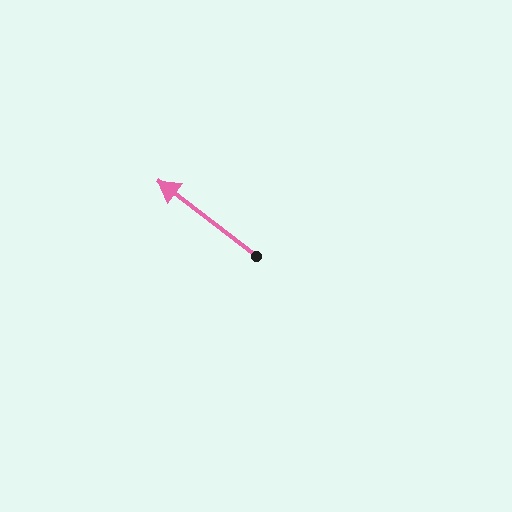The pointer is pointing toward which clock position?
Roughly 10 o'clock.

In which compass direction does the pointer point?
Northwest.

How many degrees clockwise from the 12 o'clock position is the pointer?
Approximately 308 degrees.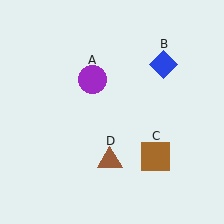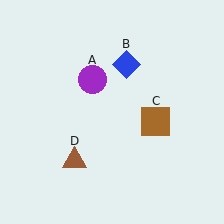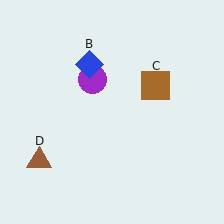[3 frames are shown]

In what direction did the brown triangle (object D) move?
The brown triangle (object D) moved left.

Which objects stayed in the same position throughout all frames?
Purple circle (object A) remained stationary.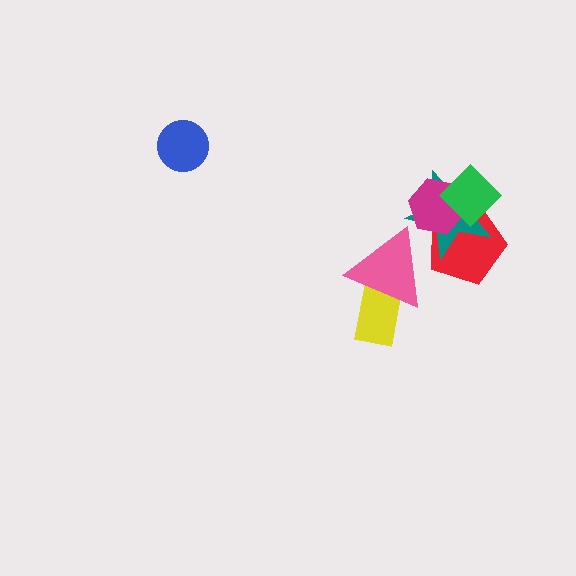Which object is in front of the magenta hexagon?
The green diamond is in front of the magenta hexagon.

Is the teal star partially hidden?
Yes, it is partially covered by another shape.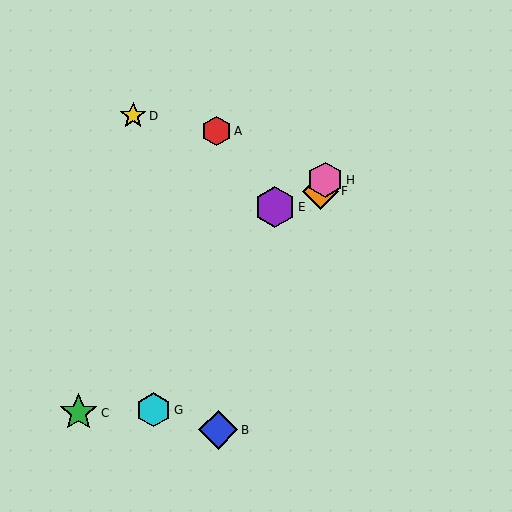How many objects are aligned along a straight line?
3 objects (B, F, H) are aligned along a straight line.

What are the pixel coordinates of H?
Object H is at (325, 180).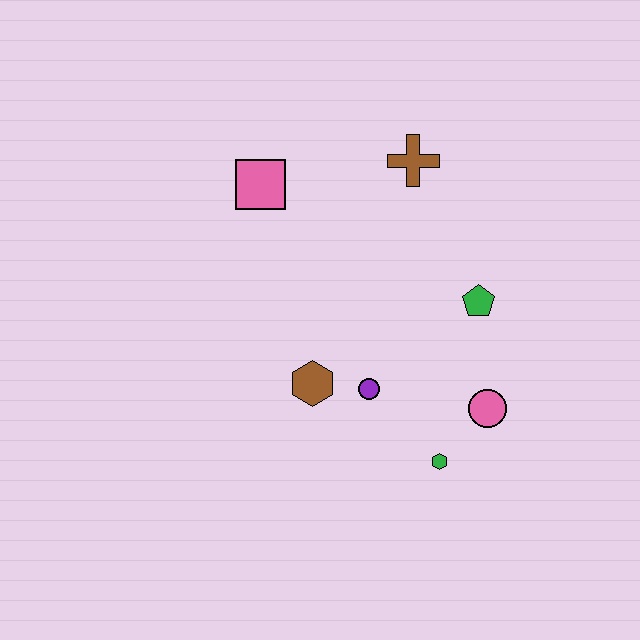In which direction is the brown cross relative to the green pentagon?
The brown cross is above the green pentagon.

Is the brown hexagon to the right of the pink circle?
No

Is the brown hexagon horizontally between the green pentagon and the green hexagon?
No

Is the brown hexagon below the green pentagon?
Yes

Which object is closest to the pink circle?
The green hexagon is closest to the pink circle.